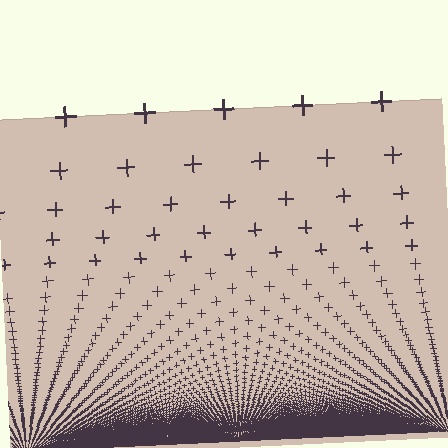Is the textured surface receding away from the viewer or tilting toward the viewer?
The surface appears to tilt toward the viewer. Texture elements get larger and sparser toward the top.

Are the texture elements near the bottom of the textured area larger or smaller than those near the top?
Smaller. The gradient is inverted — elements near the bottom are smaller and denser.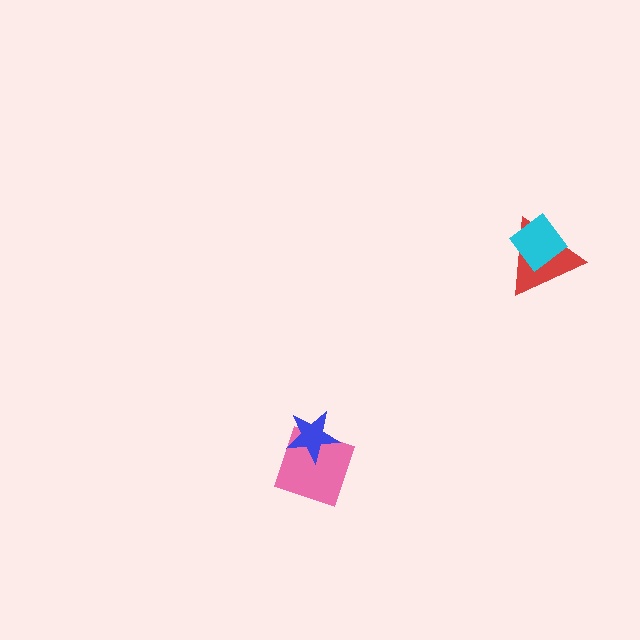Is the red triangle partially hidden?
Yes, it is partially covered by another shape.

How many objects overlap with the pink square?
1 object overlaps with the pink square.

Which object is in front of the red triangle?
The cyan diamond is in front of the red triangle.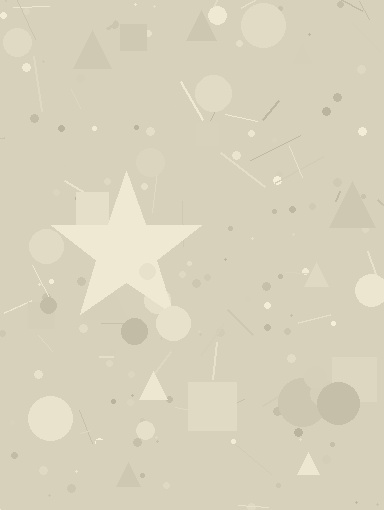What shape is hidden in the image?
A star is hidden in the image.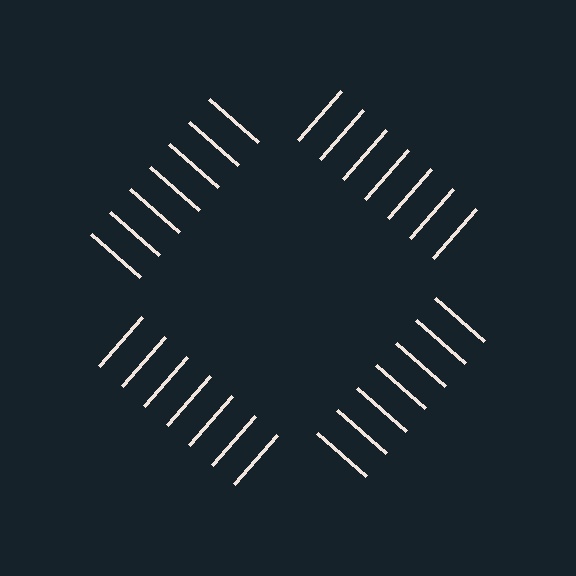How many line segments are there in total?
28 — 7 along each of the 4 edges.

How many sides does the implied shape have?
4 sides — the line-ends trace a square.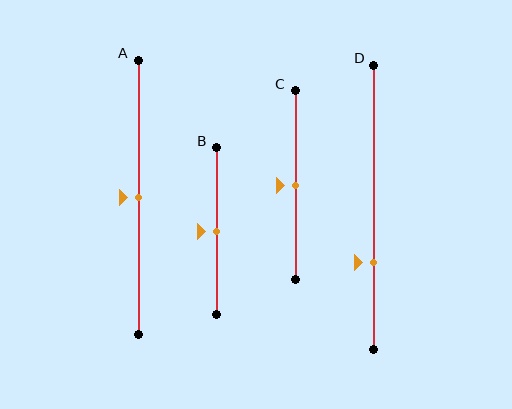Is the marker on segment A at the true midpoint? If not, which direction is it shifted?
Yes, the marker on segment A is at the true midpoint.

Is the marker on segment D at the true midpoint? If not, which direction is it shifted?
No, the marker on segment D is shifted downward by about 19% of the segment length.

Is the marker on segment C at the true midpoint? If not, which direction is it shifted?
Yes, the marker on segment C is at the true midpoint.